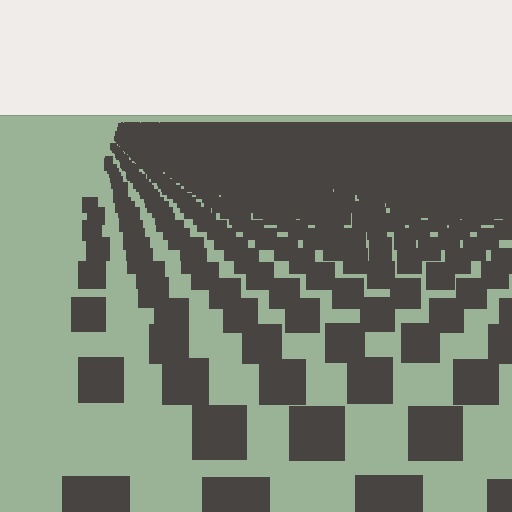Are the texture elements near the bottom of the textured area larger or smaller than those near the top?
Larger. Near the bottom, elements are closer to the viewer and appear at a bigger on-screen size.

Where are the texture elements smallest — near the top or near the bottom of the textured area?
Near the top.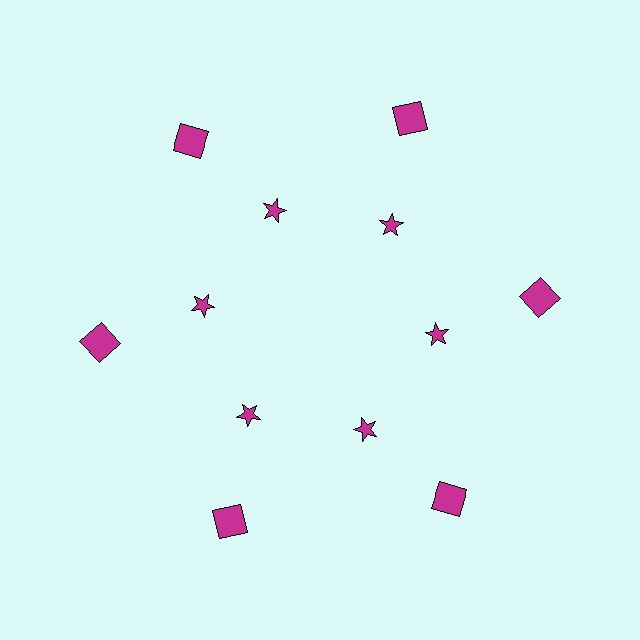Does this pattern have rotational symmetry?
Yes, this pattern has 6-fold rotational symmetry. It looks the same after rotating 60 degrees around the center.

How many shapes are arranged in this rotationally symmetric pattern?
There are 12 shapes, arranged in 6 groups of 2.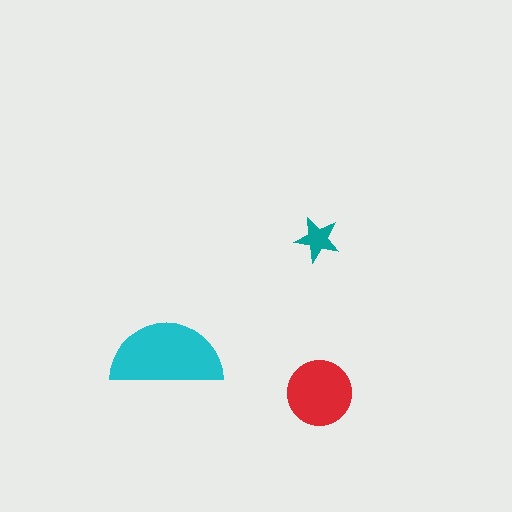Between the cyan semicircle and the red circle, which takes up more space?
The cyan semicircle.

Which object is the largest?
The cyan semicircle.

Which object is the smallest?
The teal star.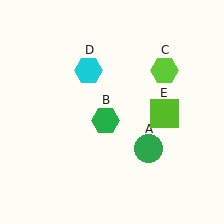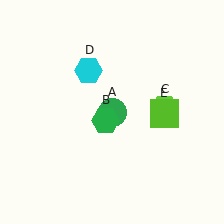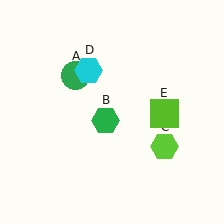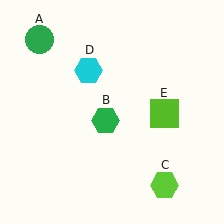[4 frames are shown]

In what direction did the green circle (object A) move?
The green circle (object A) moved up and to the left.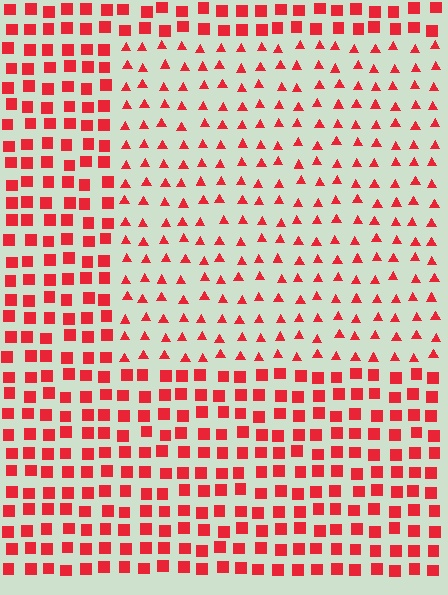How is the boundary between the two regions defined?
The boundary is defined by a change in element shape: triangles inside vs. squares outside. All elements share the same color and spacing.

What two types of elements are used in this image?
The image uses triangles inside the rectangle region and squares outside it.